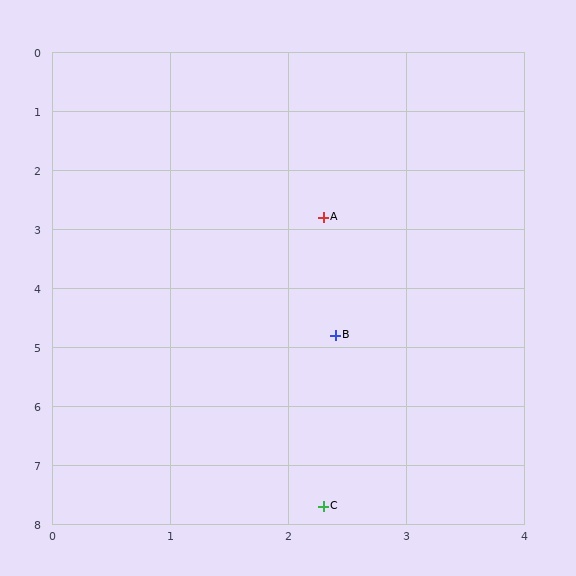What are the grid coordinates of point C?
Point C is at approximately (2.3, 7.7).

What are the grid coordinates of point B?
Point B is at approximately (2.4, 4.8).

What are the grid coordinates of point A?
Point A is at approximately (2.3, 2.8).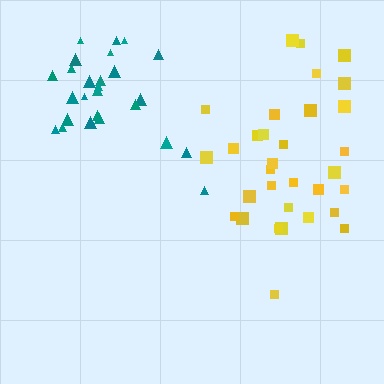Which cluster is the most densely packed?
Teal.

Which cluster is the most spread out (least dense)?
Yellow.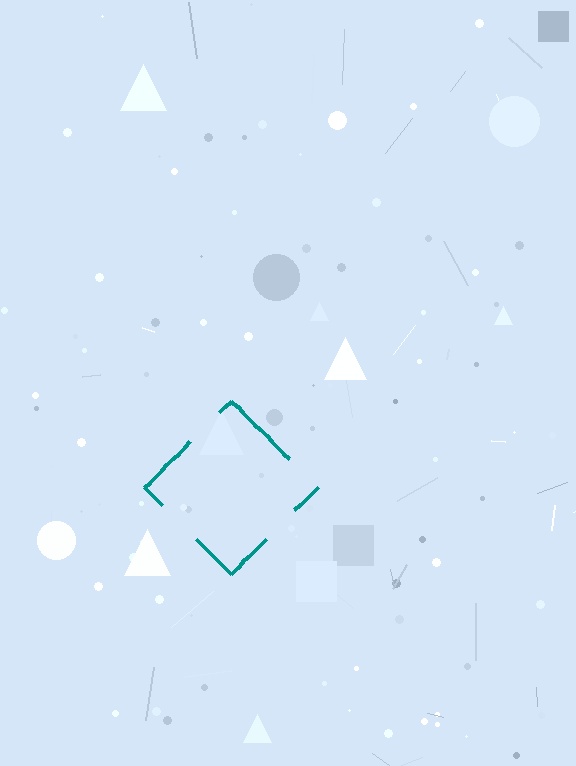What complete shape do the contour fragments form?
The contour fragments form a diamond.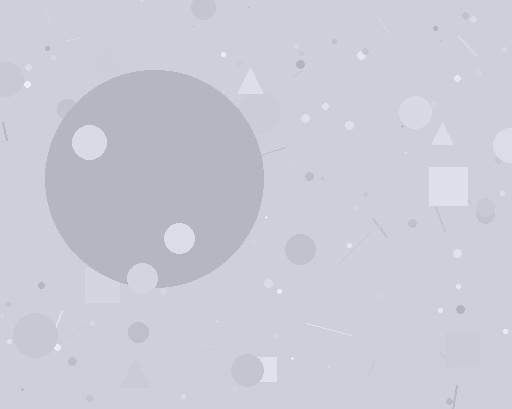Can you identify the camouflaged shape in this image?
The camouflaged shape is a circle.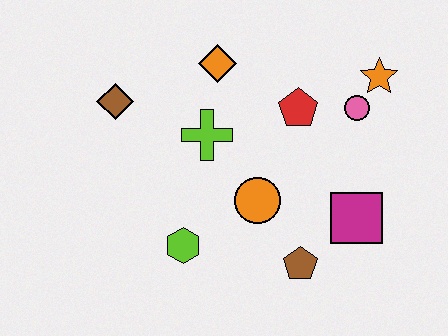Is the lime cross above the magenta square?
Yes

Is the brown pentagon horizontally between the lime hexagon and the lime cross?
No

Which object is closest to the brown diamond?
The lime cross is closest to the brown diamond.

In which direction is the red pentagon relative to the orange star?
The red pentagon is to the left of the orange star.